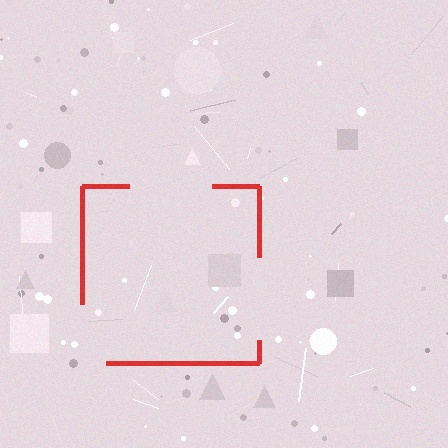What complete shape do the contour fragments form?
The contour fragments form a square.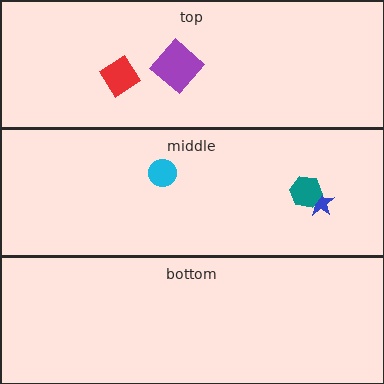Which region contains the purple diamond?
The top region.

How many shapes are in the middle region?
3.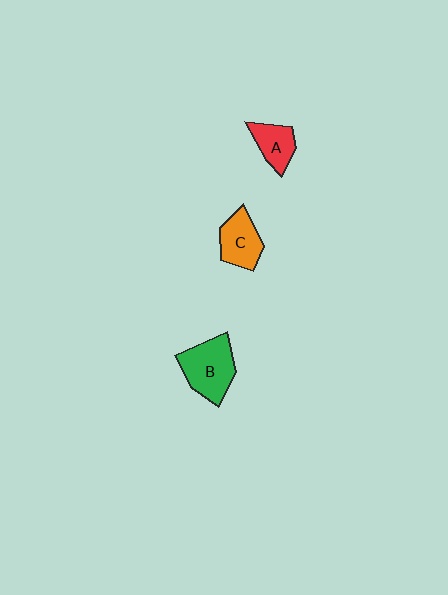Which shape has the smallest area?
Shape A (red).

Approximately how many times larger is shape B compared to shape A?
Approximately 1.7 times.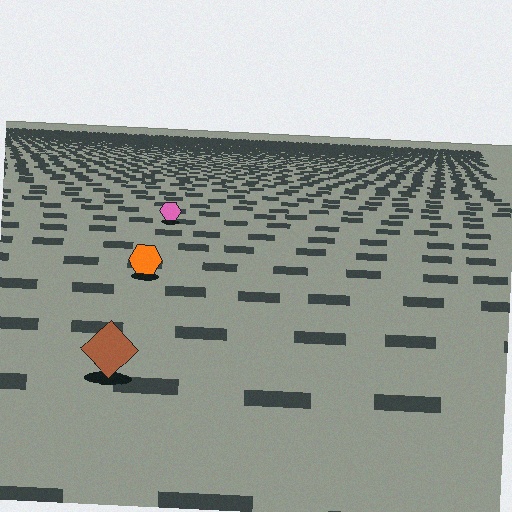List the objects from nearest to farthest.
From nearest to farthest: the brown diamond, the orange hexagon, the pink hexagon.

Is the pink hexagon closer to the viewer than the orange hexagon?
No. The orange hexagon is closer — you can tell from the texture gradient: the ground texture is coarser near it.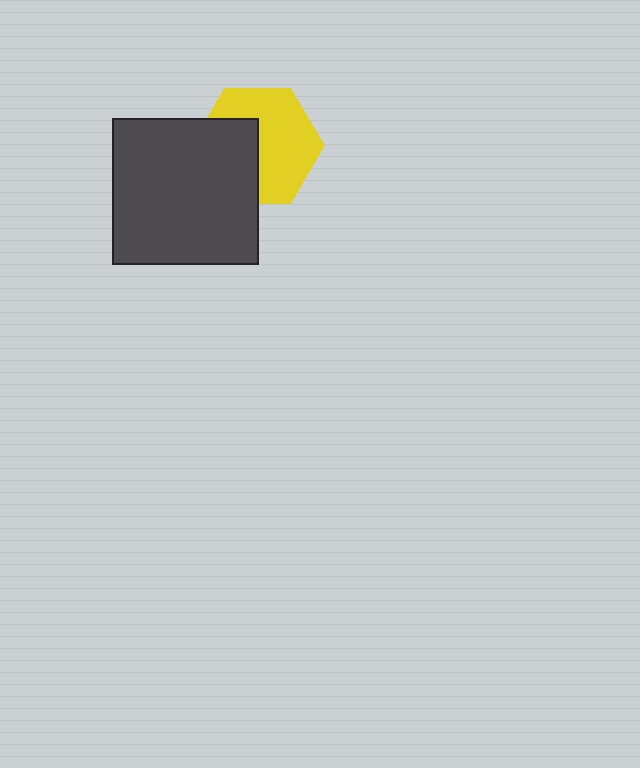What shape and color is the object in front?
The object in front is a dark gray square.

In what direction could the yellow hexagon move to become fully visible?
The yellow hexagon could move right. That would shift it out from behind the dark gray square entirely.